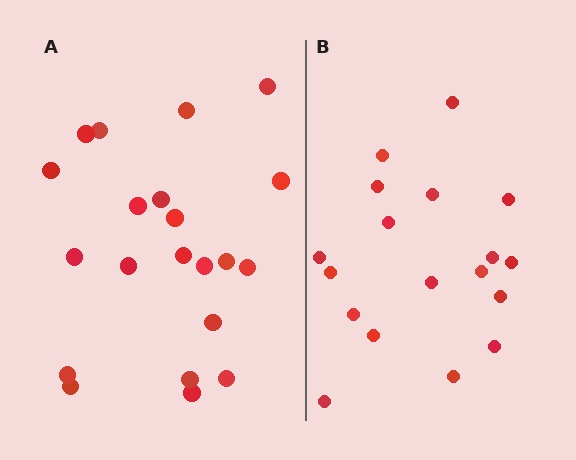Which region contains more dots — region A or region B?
Region A (the left region) has more dots.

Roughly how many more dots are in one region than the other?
Region A has just a few more — roughly 2 or 3 more dots than region B.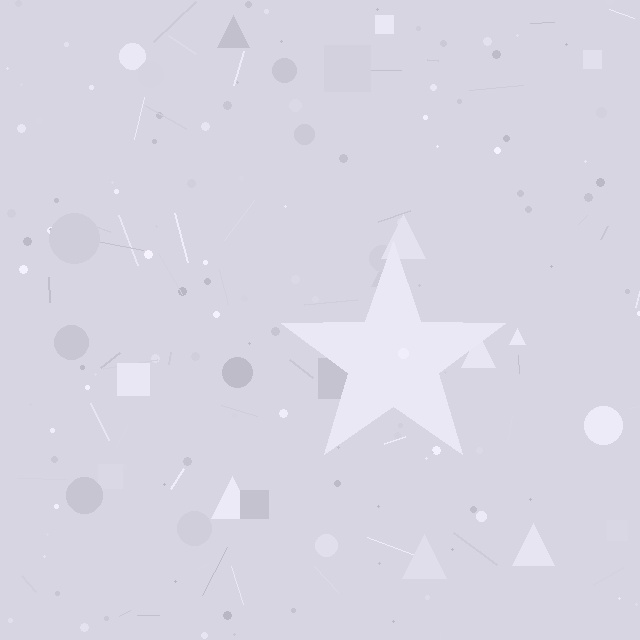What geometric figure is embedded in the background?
A star is embedded in the background.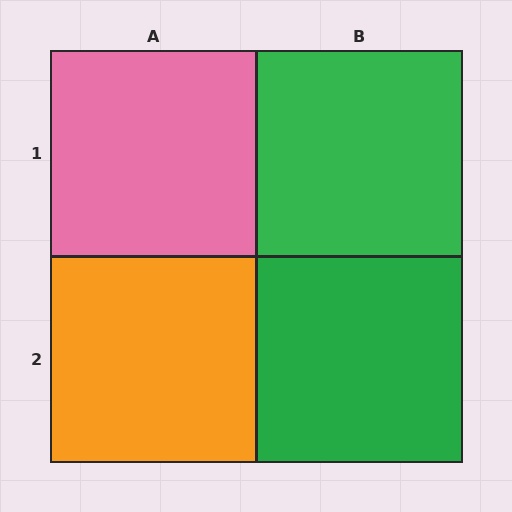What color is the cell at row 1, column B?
Green.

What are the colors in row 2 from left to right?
Orange, green.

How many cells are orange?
1 cell is orange.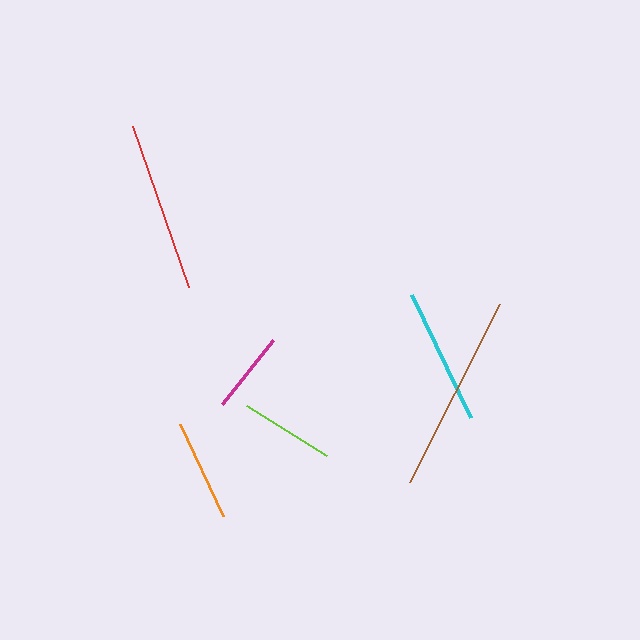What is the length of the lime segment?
The lime segment is approximately 95 pixels long.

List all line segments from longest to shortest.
From longest to shortest: brown, red, cyan, orange, lime, magenta.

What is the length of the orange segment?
The orange segment is approximately 102 pixels long.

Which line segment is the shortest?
The magenta line is the shortest at approximately 83 pixels.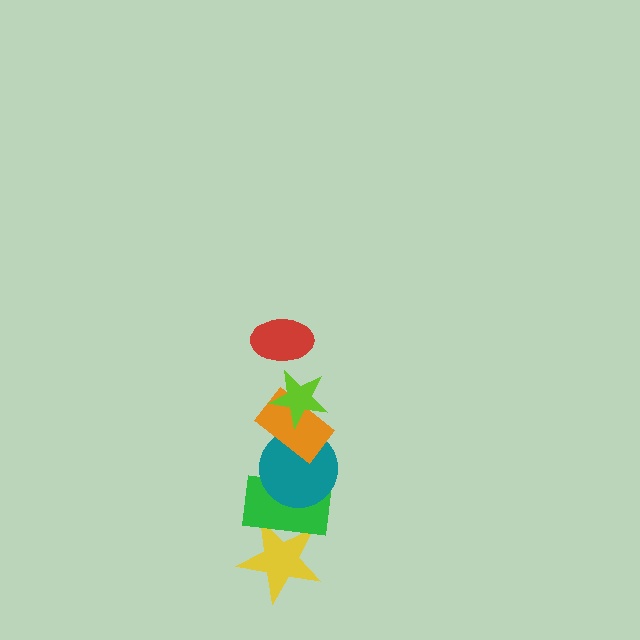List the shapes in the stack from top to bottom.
From top to bottom: the red ellipse, the lime star, the orange rectangle, the teal circle, the green rectangle, the yellow star.